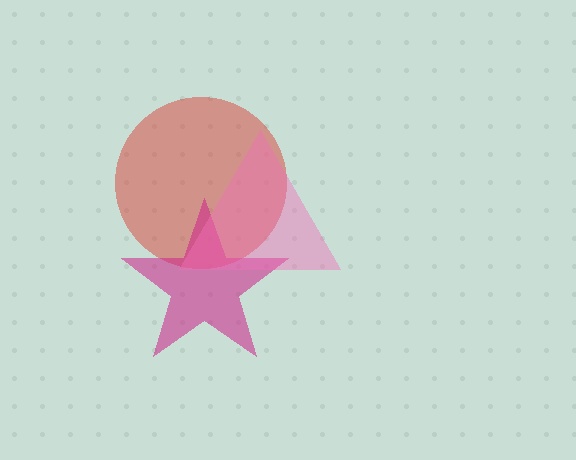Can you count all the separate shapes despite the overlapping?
Yes, there are 3 separate shapes.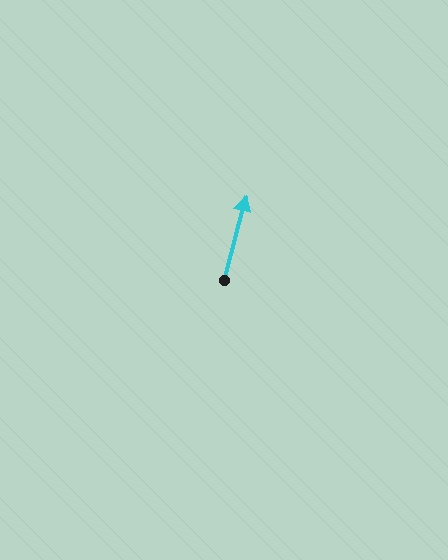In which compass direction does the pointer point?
North.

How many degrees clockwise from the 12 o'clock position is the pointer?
Approximately 15 degrees.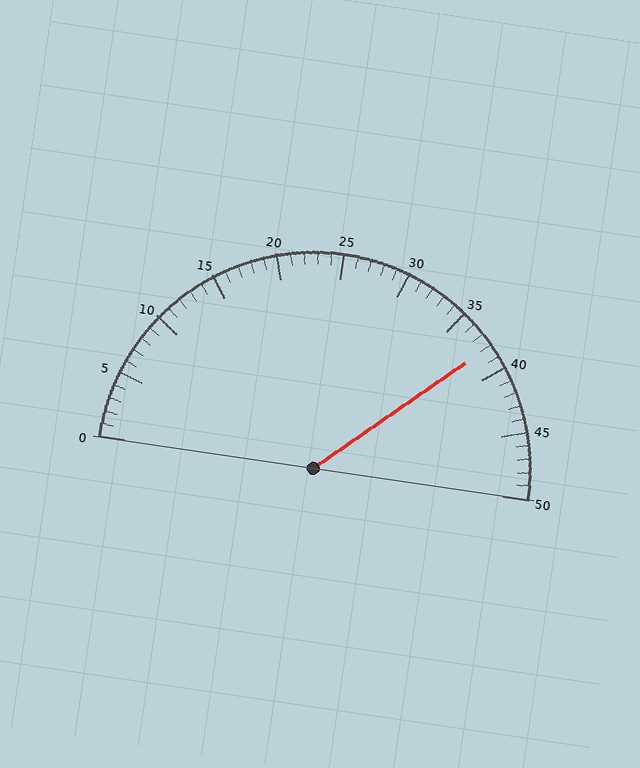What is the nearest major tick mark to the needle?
The nearest major tick mark is 40.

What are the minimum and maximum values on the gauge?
The gauge ranges from 0 to 50.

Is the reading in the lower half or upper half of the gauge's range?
The reading is in the upper half of the range (0 to 50).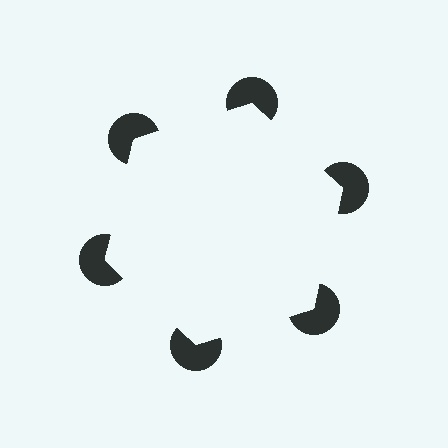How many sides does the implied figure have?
6 sides.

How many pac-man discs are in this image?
There are 6 — one at each vertex of the illusory hexagon.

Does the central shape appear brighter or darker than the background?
It typically appears slightly brighter than the background, even though no actual brightness change is drawn.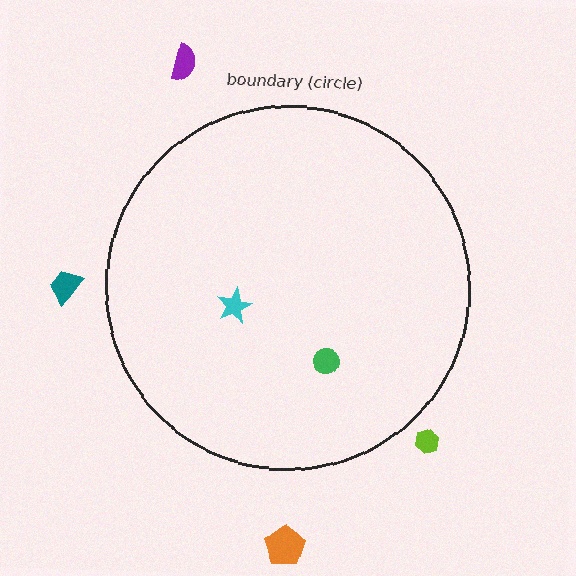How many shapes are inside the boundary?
2 inside, 4 outside.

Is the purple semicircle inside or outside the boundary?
Outside.